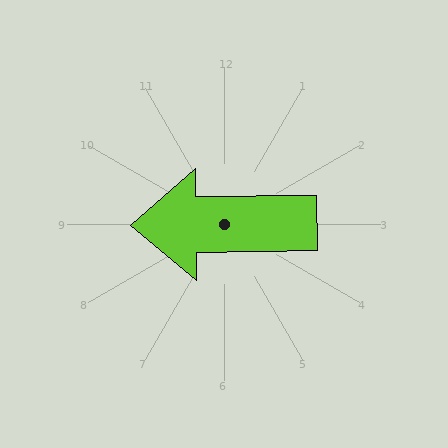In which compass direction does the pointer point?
West.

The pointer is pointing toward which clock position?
Roughly 9 o'clock.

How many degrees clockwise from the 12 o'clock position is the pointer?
Approximately 269 degrees.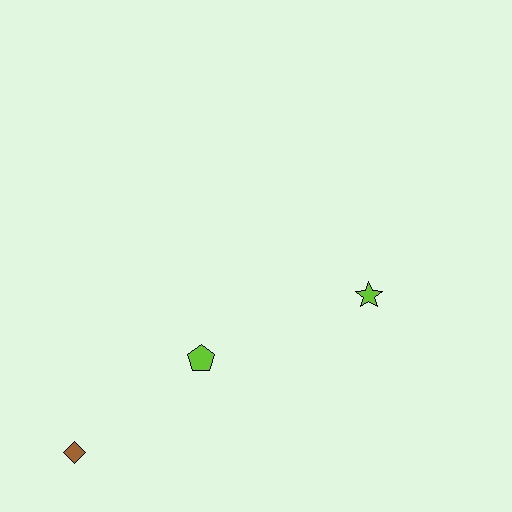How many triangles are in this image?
There are no triangles.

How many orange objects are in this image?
There are no orange objects.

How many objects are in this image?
There are 3 objects.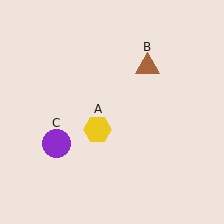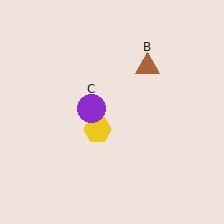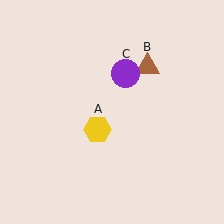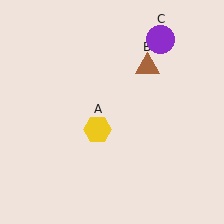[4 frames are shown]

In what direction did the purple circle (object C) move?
The purple circle (object C) moved up and to the right.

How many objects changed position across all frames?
1 object changed position: purple circle (object C).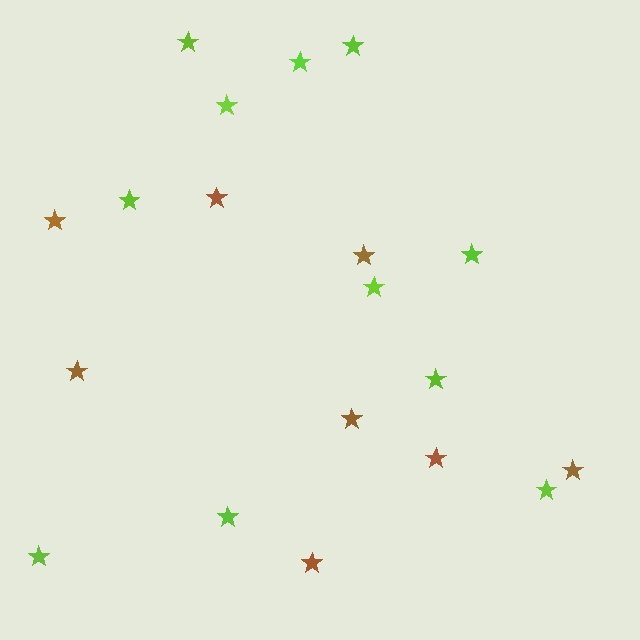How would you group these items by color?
There are 2 groups: one group of brown stars (8) and one group of lime stars (11).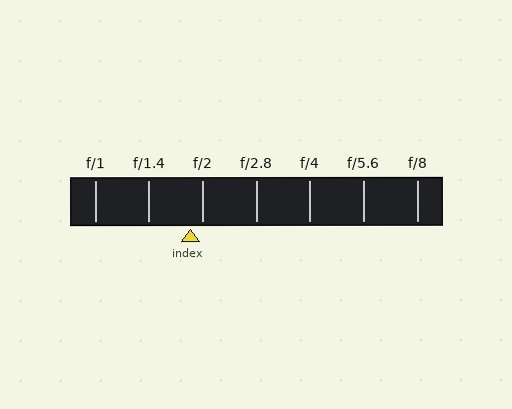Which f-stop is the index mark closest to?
The index mark is closest to f/2.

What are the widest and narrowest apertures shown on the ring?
The widest aperture shown is f/1 and the narrowest is f/8.